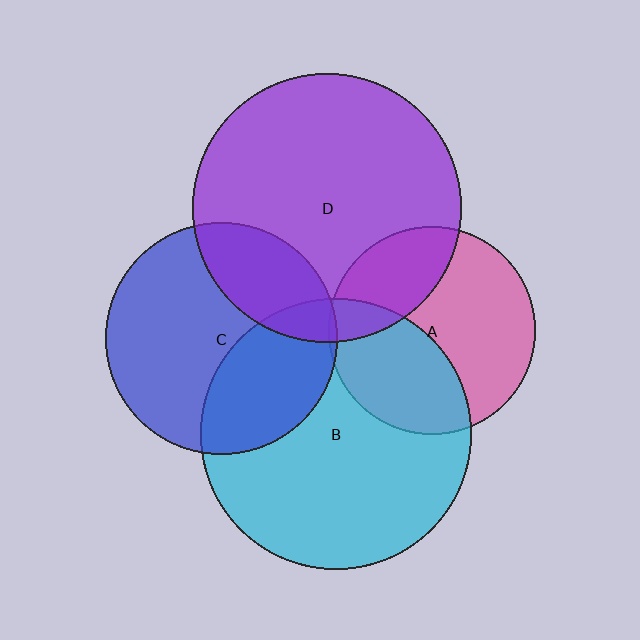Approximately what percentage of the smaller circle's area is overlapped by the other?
Approximately 40%.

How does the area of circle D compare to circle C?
Approximately 1.3 times.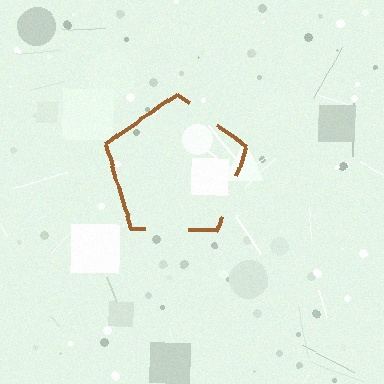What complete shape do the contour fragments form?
The contour fragments form a pentagon.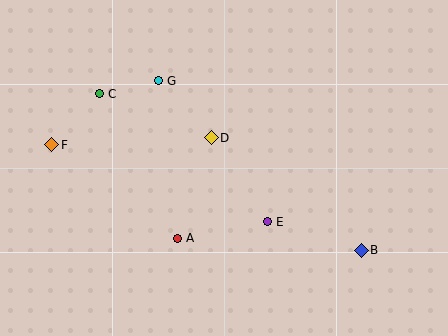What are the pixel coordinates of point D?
Point D is at (211, 138).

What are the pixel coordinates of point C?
Point C is at (99, 94).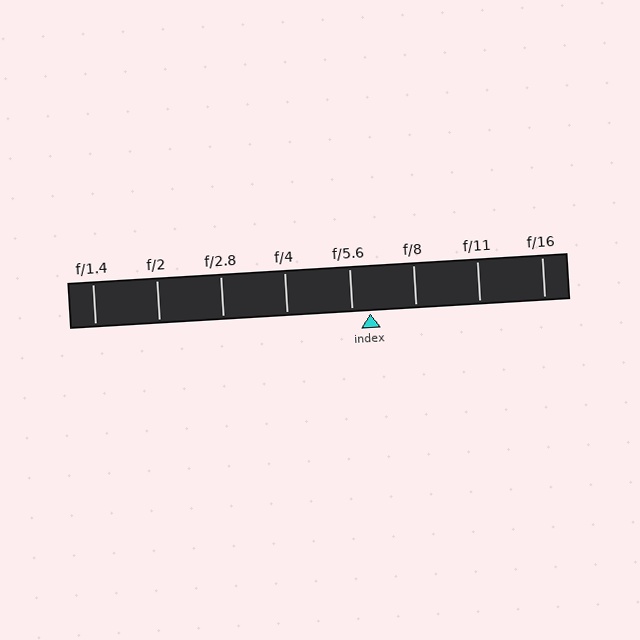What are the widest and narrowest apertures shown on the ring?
The widest aperture shown is f/1.4 and the narrowest is f/16.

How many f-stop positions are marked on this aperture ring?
There are 8 f-stop positions marked.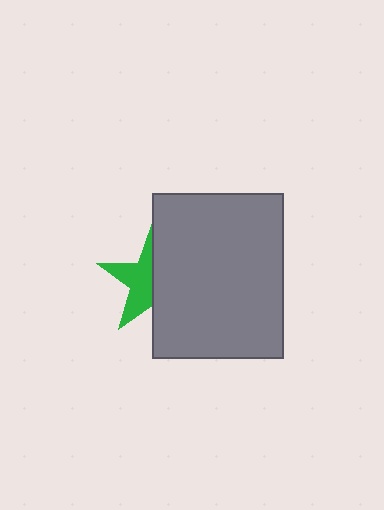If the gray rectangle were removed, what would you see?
You would see the complete green star.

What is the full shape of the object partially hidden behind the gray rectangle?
The partially hidden object is a green star.